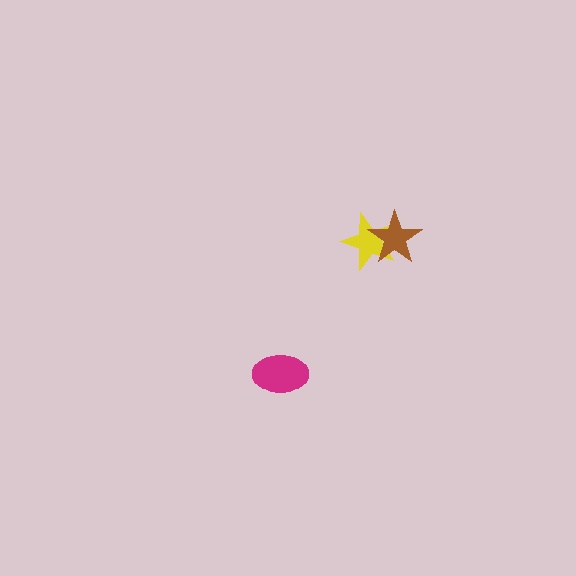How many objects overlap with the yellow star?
1 object overlaps with the yellow star.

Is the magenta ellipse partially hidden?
No, no other shape covers it.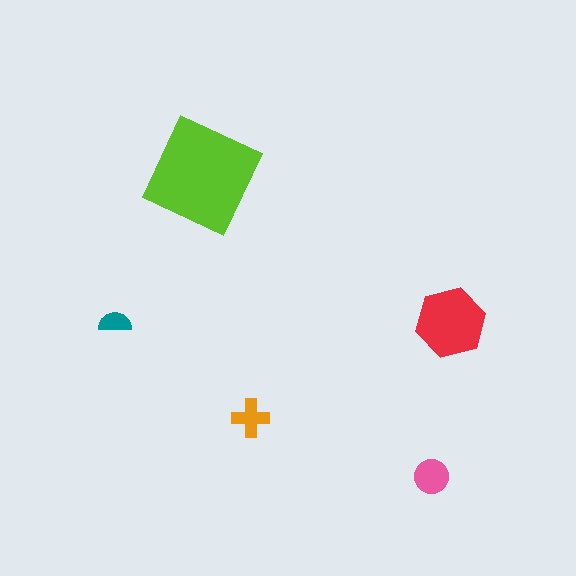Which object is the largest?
The lime square.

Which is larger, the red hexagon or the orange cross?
The red hexagon.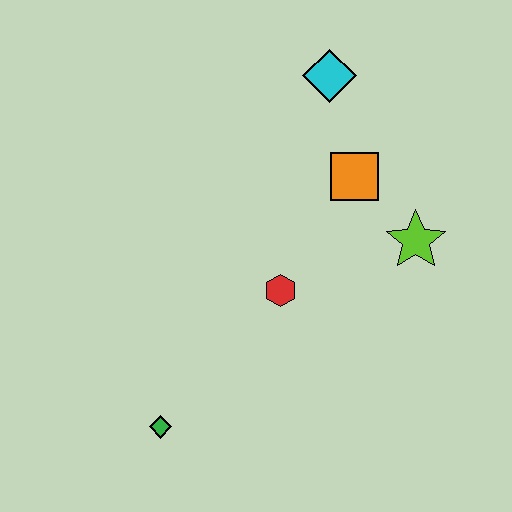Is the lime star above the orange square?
No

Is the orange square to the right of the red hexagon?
Yes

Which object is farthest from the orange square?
The green diamond is farthest from the orange square.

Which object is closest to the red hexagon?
The orange square is closest to the red hexagon.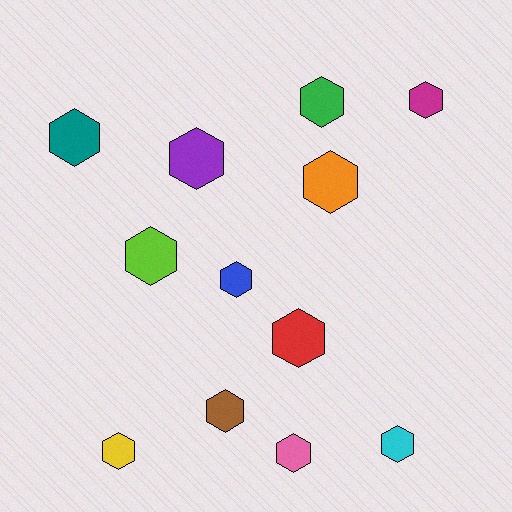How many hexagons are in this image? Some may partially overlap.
There are 12 hexagons.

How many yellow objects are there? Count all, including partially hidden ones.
There is 1 yellow object.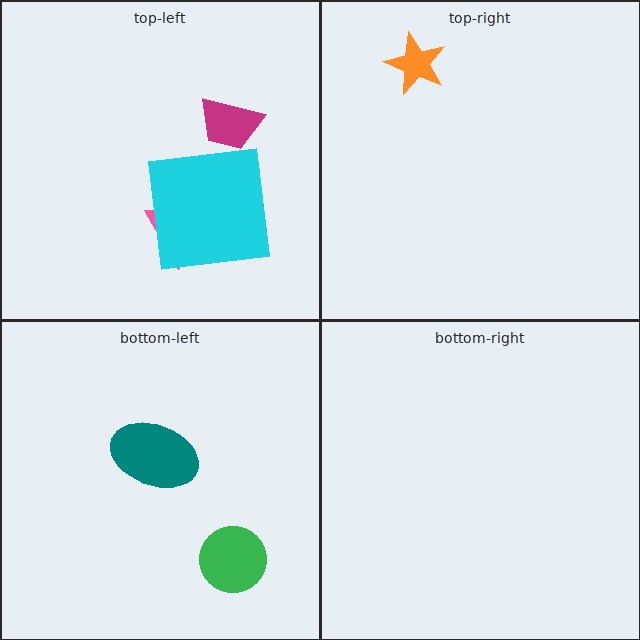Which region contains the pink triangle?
The top-left region.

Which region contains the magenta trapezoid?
The top-left region.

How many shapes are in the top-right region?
1.